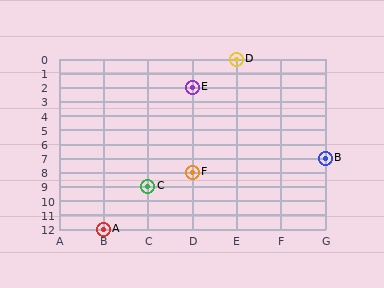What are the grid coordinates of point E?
Point E is at grid coordinates (D, 2).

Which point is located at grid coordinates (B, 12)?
Point A is at (B, 12).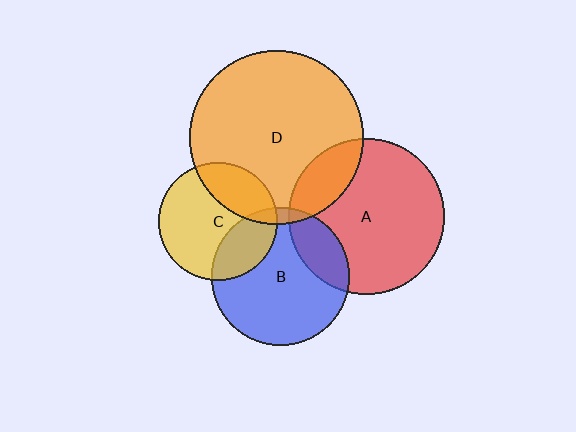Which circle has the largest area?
Circle D (orange).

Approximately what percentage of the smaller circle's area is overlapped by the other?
Approximately 20%.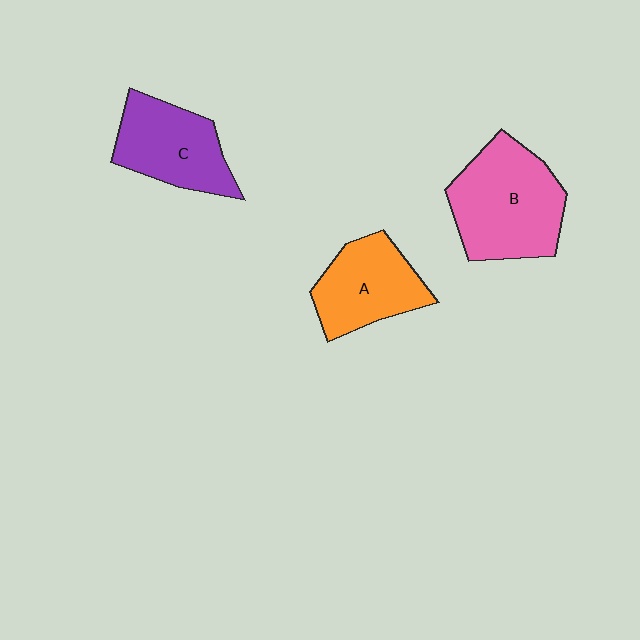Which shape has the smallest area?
Shape A (orange).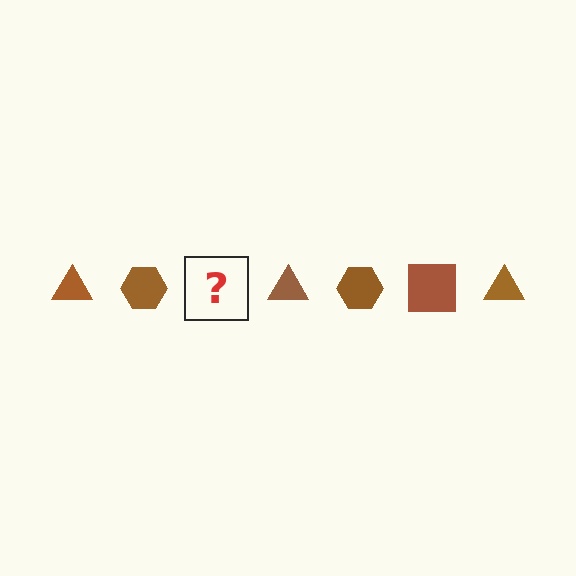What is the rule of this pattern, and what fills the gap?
The rule is that the pattern cycles through triangle, hexagon, square shapes in brown. The gap should be filled with a brown square.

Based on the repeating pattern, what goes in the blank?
The blank should be a brown square.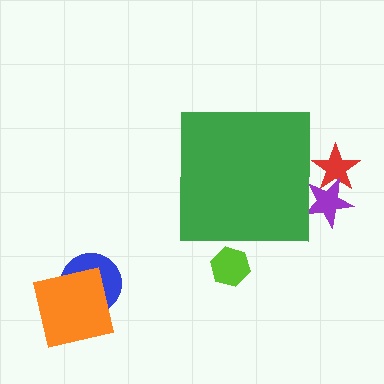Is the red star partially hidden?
Yes, the red star is partially hidden behind the green square.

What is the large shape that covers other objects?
A green square.